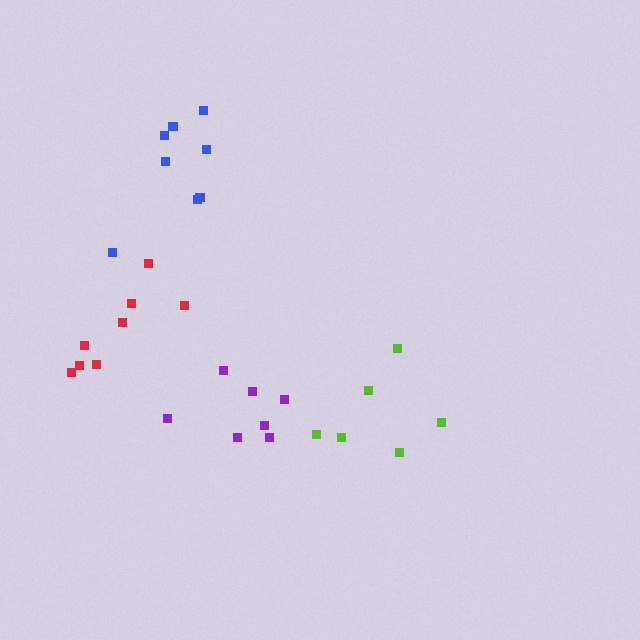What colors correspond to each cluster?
The clusters are colored: red, lime, blue, purple.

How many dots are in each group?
Group 1: 8 dots, Group 2: 6 dots, Group 3: 8 dots, Group 4: 7 dots (29 total).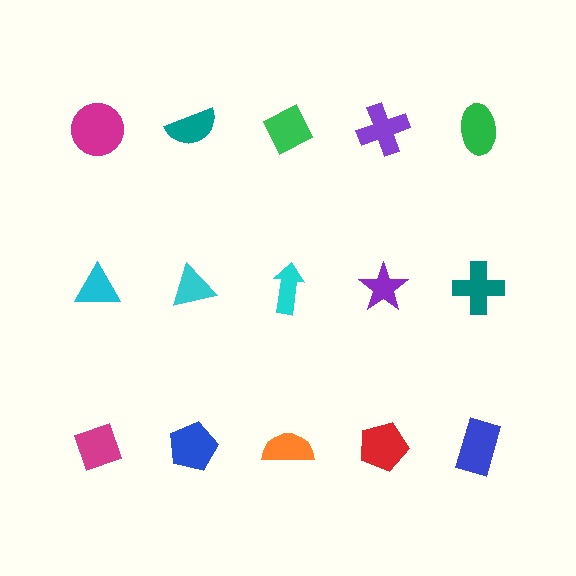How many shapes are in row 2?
5 shapes.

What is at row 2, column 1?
A cyan triangle.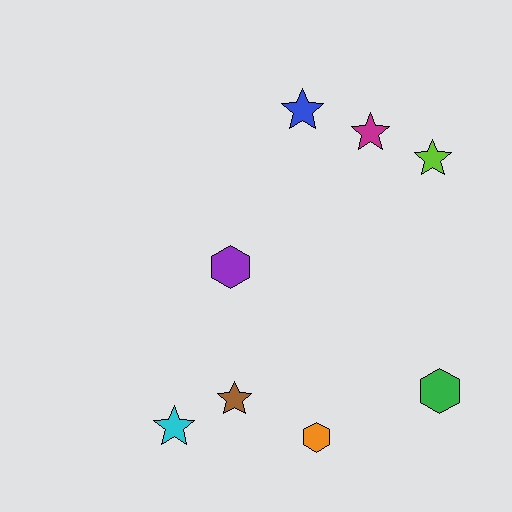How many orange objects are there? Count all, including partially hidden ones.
There is 1 orange object.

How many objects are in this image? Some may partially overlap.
There are 8 objects.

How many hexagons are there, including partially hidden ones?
There are 3 hexagons.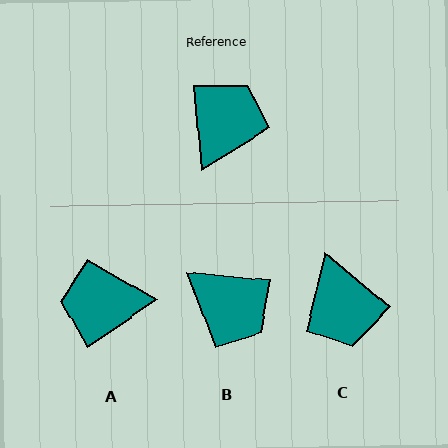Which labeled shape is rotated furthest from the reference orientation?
C, about 135 degrees away.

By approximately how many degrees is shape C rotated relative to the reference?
Approximately 135 degrees clockwise.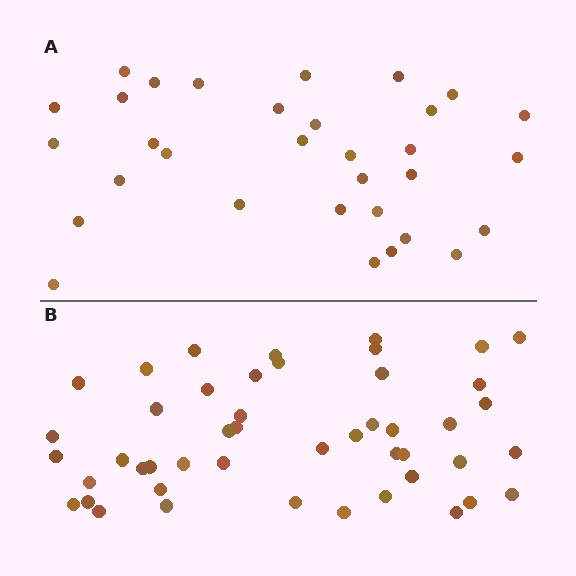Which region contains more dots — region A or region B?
Region B (the bottom region) has more dots.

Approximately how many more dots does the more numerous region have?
Region B has approximately 15 more dots than region A.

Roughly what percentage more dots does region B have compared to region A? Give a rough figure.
About 45% more.